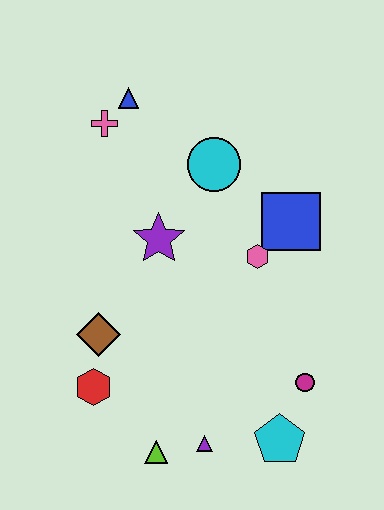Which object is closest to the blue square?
The pink hexagon is closest to the blue square.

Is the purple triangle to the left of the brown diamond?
No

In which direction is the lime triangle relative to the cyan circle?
The lime triangle is below the cyan circle.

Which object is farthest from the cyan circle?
The lime triangle is farthest from the cyan circle.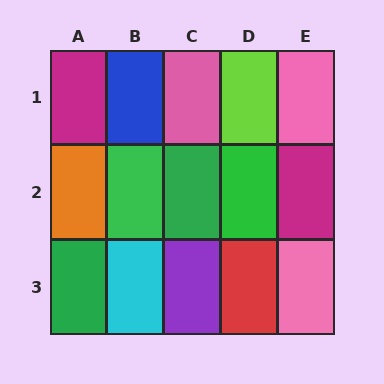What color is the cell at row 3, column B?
Cyan.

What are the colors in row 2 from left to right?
Orange, green, green, green, magenta.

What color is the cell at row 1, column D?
Lime.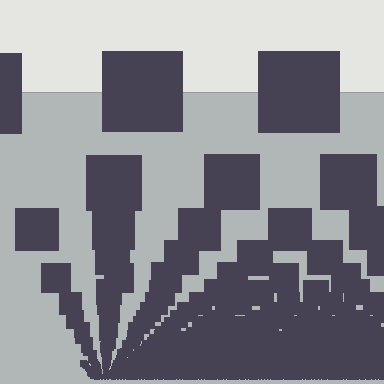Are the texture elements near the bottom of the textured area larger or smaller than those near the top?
Smaller. The gradient is inverted — elements near the bottom are smaller and denser.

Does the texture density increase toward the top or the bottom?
Density increases toward the bottom.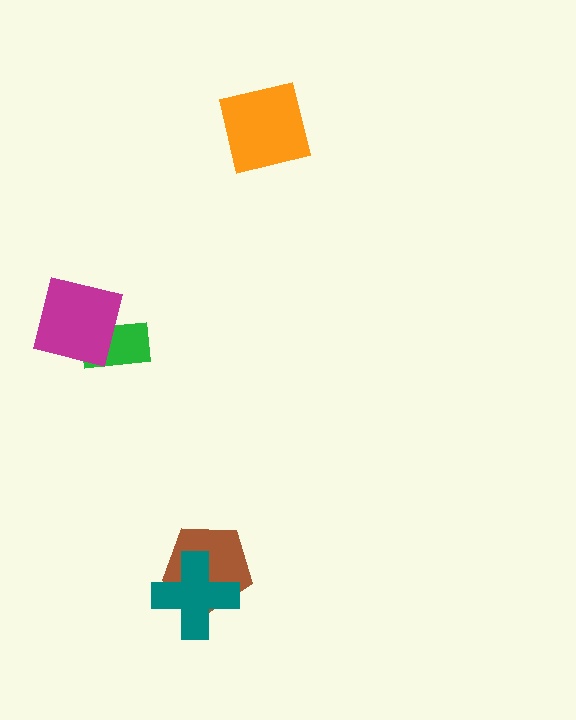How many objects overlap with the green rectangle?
1 object overlaps with the green rectangle.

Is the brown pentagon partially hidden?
Yes, it is partially covered by another shape.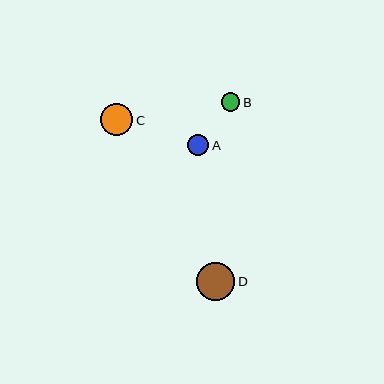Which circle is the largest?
Circle D is the largest with a size of approximately 38 pixels.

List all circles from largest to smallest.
From largest to smallest: D, C, A, B.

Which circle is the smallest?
Circle B is the smallest with a size of approximately 19 pixels.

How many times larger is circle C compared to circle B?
Circle C is approximately 1.7 times the size of circle B.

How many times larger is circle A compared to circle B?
Circle A is approximately 1.1 times the size of circle B.